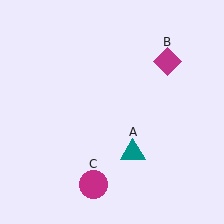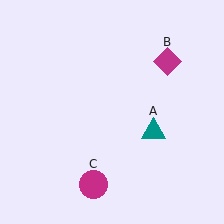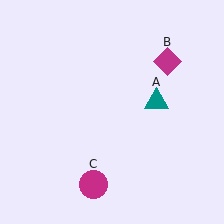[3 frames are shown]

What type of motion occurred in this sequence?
The teal triangle (object A) rotated counterclockwise around the center of the scene.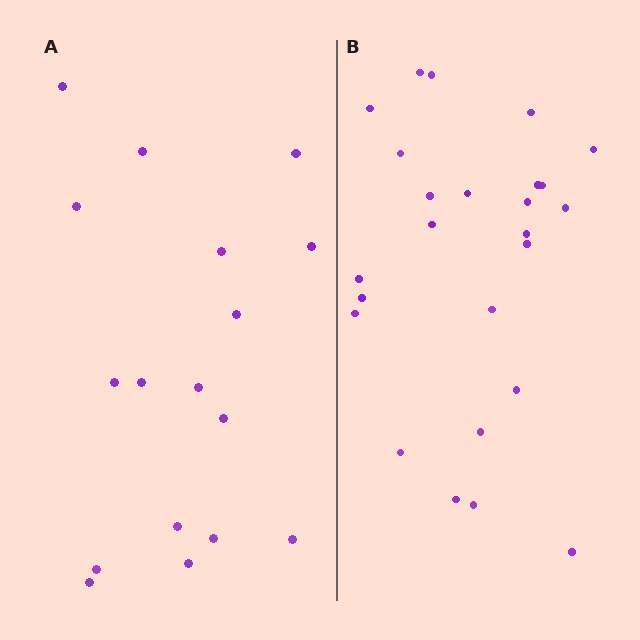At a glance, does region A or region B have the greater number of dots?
Region B (the right region) has more dots.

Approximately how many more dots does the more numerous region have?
Region B has roughly 8 or so more dots than region A.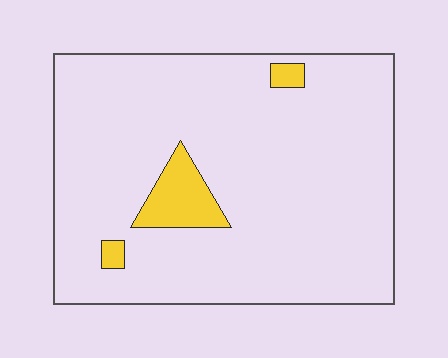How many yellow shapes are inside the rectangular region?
3.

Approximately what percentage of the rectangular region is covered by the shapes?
Approximately 5%.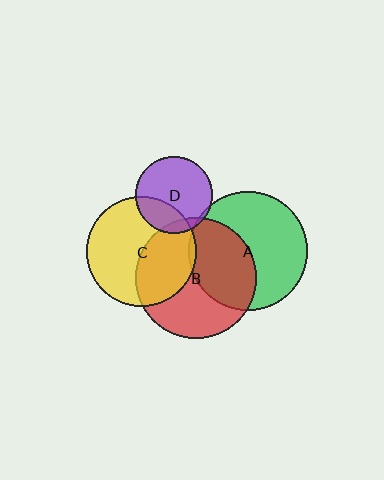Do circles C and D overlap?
Yes.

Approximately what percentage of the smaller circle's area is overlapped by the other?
Approximately 30%.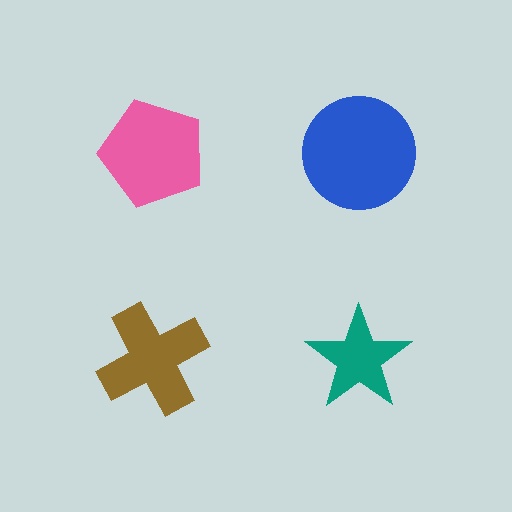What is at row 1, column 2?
A blue circle.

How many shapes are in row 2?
2 shapes.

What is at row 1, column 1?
A pink pentagon.